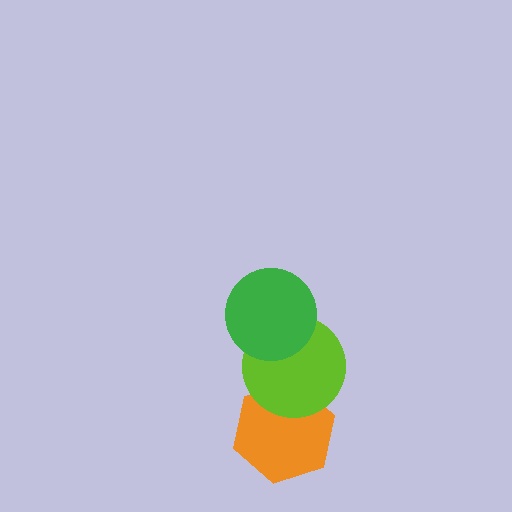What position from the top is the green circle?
The green circle is 1st from the top.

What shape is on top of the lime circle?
The green circle is on top of the lime circle.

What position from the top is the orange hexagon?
The orange hexagon is 3rd from the top.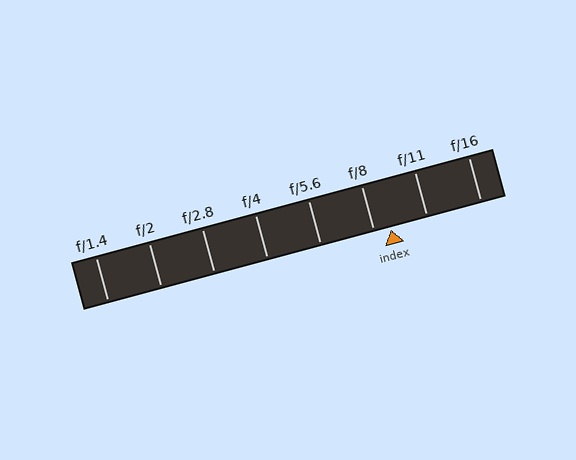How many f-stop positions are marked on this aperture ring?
There are 8 f-stop positions marked.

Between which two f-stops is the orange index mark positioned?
The index mark is between f/8 and f/11.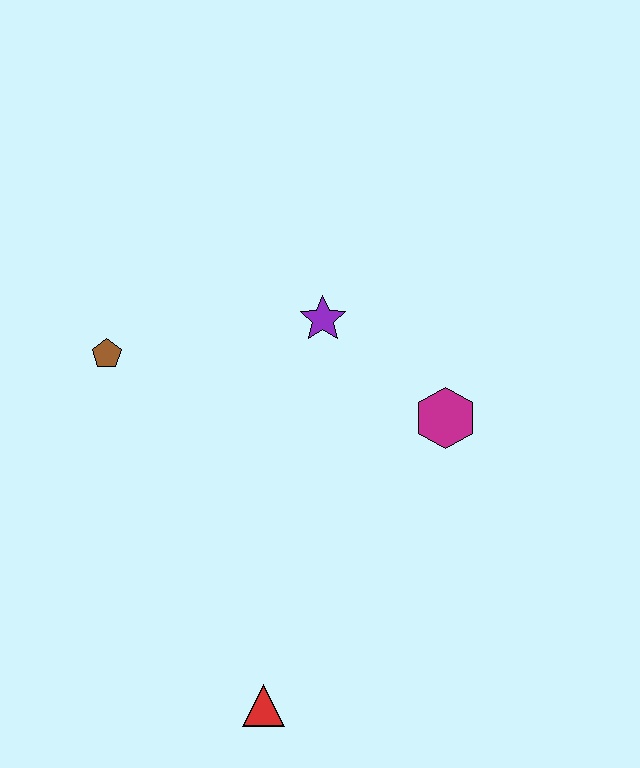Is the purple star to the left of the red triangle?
No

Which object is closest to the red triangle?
The magenta hexagon is closest to the red triangle.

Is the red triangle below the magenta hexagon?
Yes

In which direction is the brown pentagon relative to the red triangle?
The brown pentagon is above the red triangle.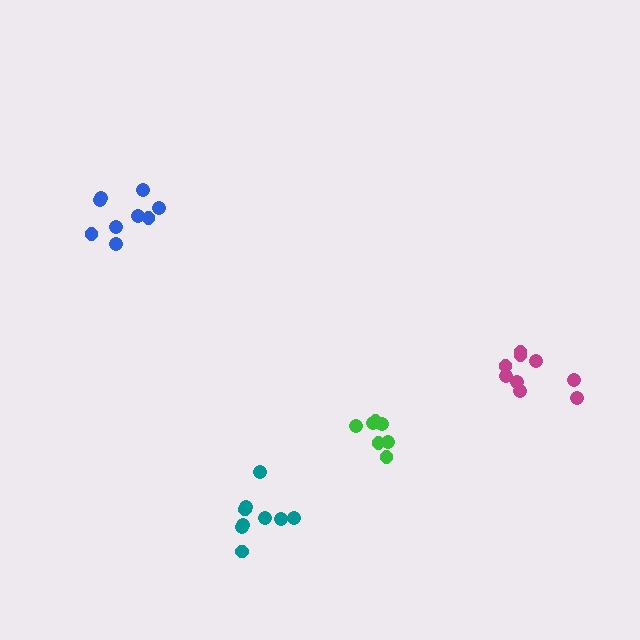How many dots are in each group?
Group 1: 10 dots, Group 2: 7 dots, Group 3: 9 dots, Group 4: 9 dots (35 total).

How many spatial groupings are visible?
There are 4 spatial groupings.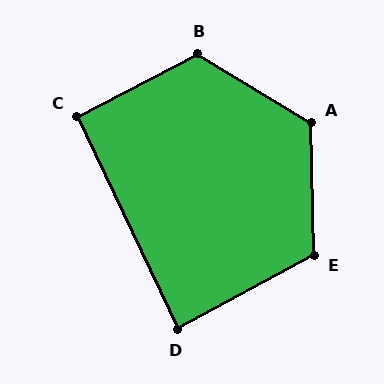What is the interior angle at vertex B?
Approximately 122 degrees (obtuse).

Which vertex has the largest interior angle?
A, at approximately 122 degrees.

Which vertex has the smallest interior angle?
D, at approximately 87 degrees.